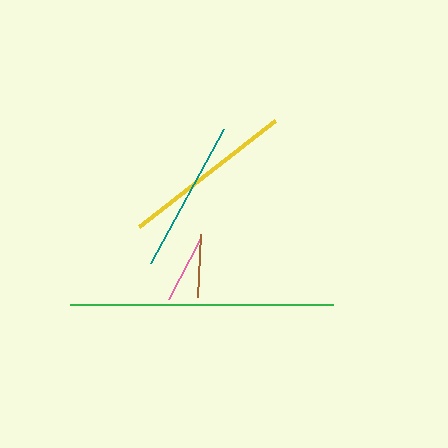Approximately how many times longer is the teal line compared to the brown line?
The teal line is approximately 2.4 times the length of the brown line.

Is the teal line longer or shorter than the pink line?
The teal line is longer than the pink line.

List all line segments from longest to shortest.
From longest to shortest: green, yellow, teal, pink, brown.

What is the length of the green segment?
The green segment is approximately 262 pixels long.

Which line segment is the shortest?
The brown line is the shortest at approximately 63 pixels.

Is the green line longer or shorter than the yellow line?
The green line is longer than the yellow line.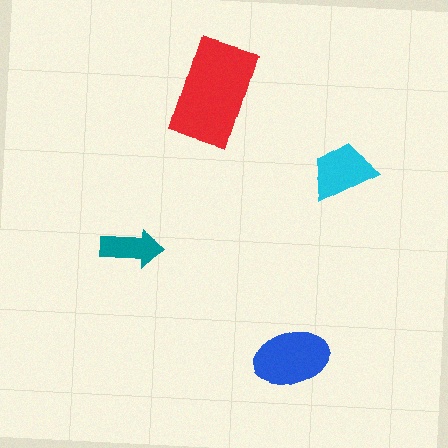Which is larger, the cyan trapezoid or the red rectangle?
The red rectangle.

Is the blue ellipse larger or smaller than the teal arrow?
Larger.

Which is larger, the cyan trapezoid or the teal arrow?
The cyan trapezoid.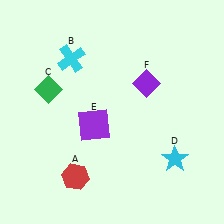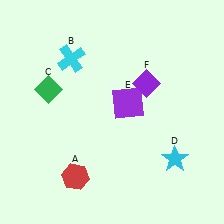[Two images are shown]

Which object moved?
The purple square (E) moved right.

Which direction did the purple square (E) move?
The purple square (E) moved right.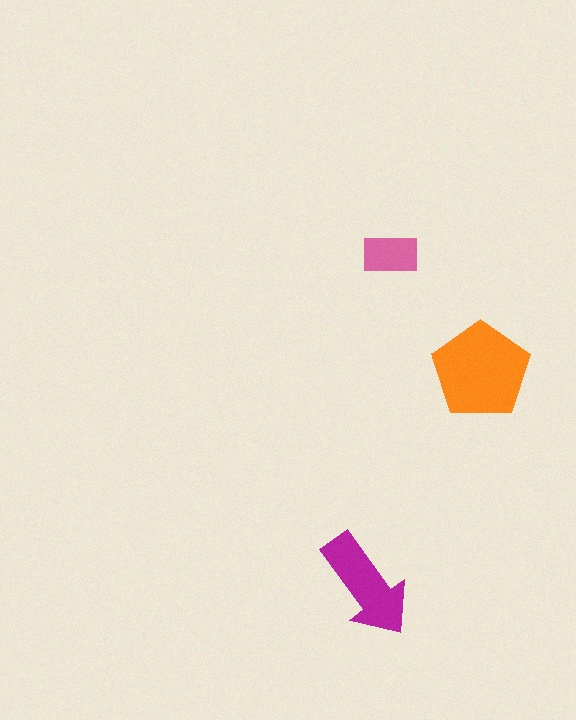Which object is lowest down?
The magenta arrow is bottommost.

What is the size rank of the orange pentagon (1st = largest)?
1st.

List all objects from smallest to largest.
The pink rectangle, the magenta arrow, the orange pentagon.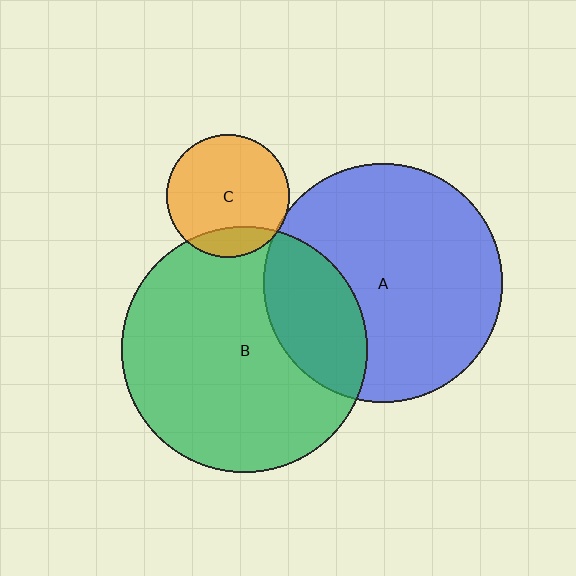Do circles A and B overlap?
Yes.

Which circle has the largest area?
Circle B (green).